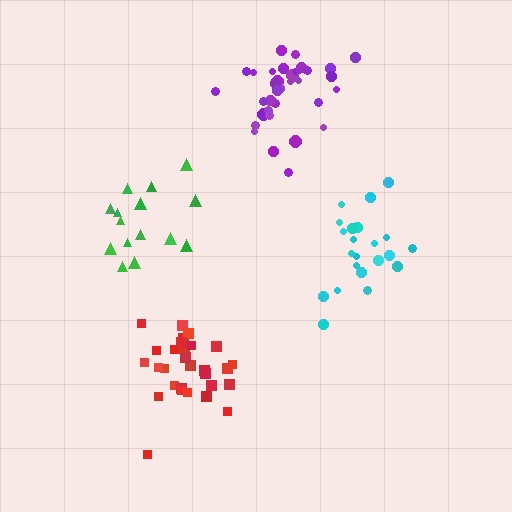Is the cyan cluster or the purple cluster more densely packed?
Purple.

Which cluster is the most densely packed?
Purple.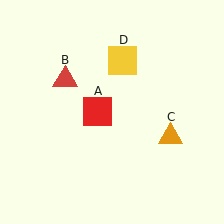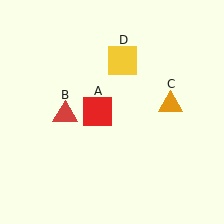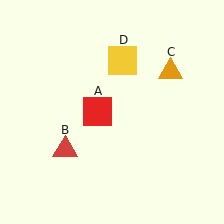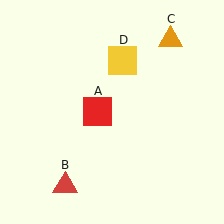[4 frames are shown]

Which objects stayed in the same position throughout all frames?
Red square (object A) and yellow square (object D) remained stationary.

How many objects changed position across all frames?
2 objects changed position: red triangle (object B), orange triangle (object C).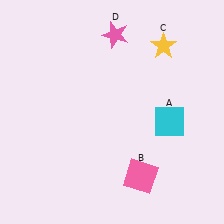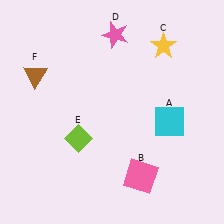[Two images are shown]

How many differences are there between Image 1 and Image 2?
There are 2 differences between the two images.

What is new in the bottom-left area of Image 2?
A lime diamond (E) was added in the bottom-left area of Image 2.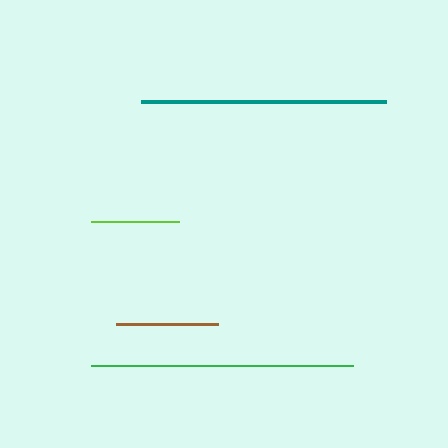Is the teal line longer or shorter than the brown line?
The teal line is longer than the brown line.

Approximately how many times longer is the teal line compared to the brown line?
The teal line is approximately 2.4 times the length of the brown line.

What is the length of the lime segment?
The lime segment is approximately 87 pixels long.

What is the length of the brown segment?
The brown segment is approximately 101 pixels long.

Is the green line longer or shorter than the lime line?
The green line is longer than the lime line.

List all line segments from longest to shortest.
From longest to shortest: green, teal, brown, lime.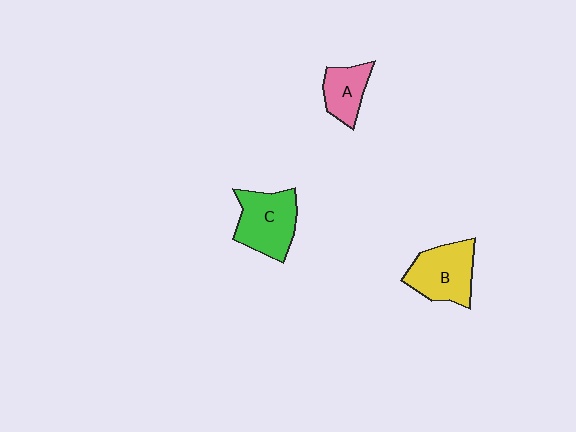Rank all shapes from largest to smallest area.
From largest to smallest: C (green), B (yellow), A (pink).